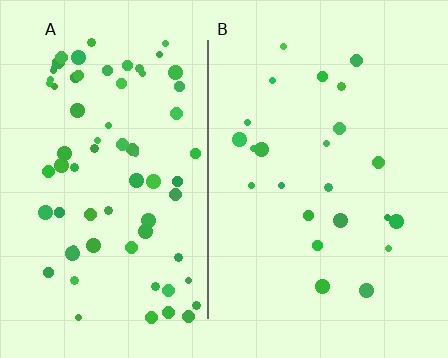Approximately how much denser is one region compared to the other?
Approximately 2.9× — region A over region B.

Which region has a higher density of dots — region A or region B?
A (the left).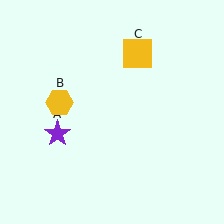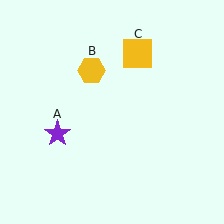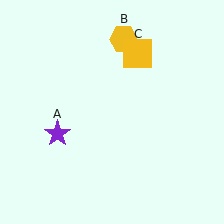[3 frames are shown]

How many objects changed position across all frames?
1 object changed position: yellow hexagon (object B).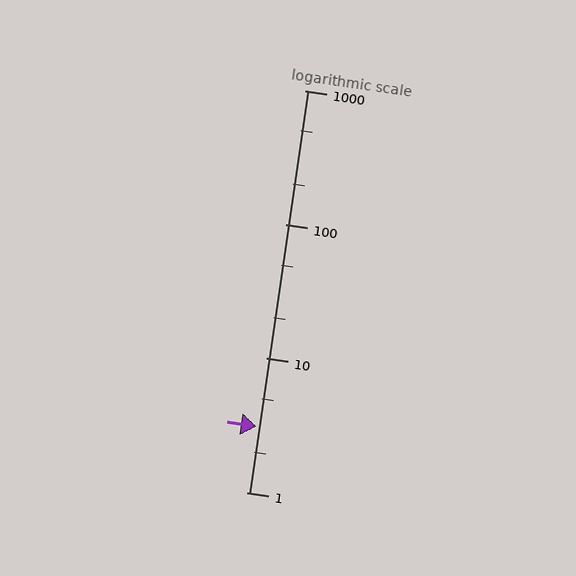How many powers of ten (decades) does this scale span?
The scale spans 3 decades, from 1 to 1000.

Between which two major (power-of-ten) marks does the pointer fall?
The pointer is between 1 and 10.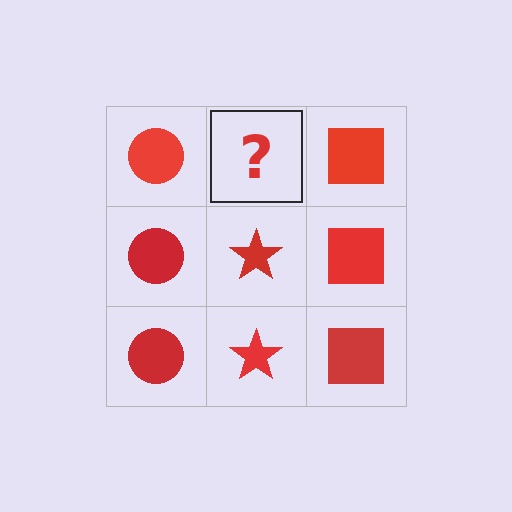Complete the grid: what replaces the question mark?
The question mark should be replaced with a red star.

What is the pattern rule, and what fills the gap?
The rule is that each column has a consistent shape. The gap should be filled with a red star.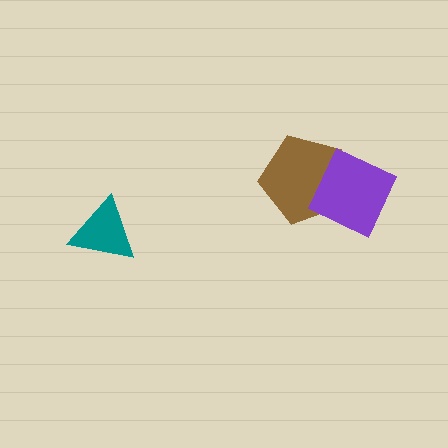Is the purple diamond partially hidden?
No, no other shape covers it.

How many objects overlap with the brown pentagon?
1 object overlaps with the brown pentagon.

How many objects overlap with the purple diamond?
1 object overlaps with the purple diamond.